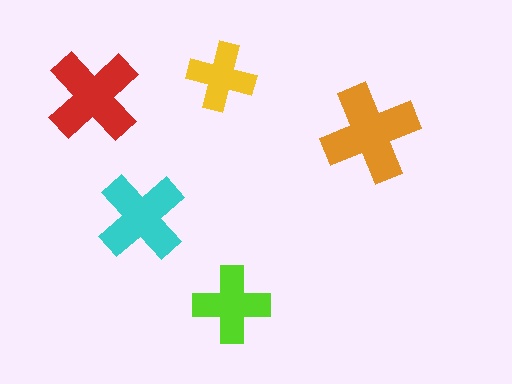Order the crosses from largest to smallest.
the orange one, the red one, the cyan one, the lime one, the yellow one.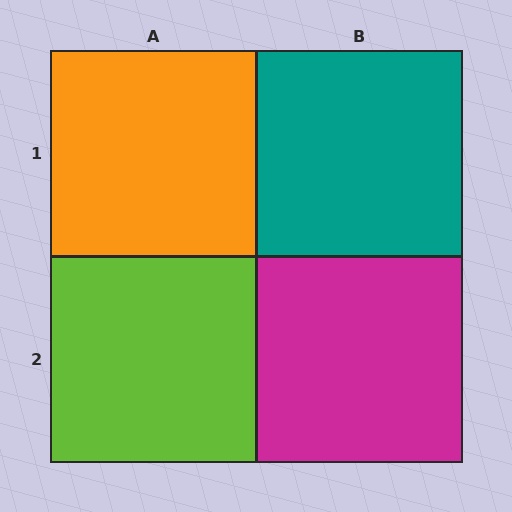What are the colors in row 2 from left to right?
Lime, magenta.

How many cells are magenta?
1 cell is magenta.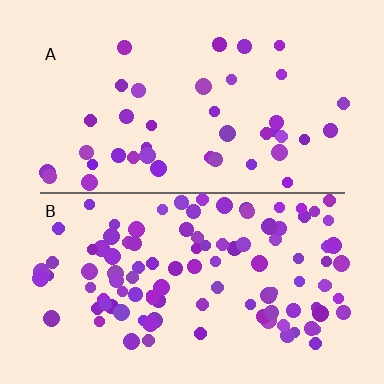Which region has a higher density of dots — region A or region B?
B (the bottom).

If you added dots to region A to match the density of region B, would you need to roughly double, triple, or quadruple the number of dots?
Approximately triple.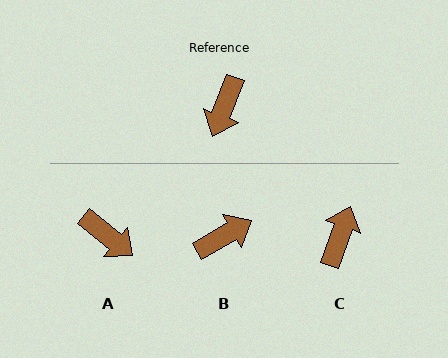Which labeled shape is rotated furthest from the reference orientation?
C, about 178 degrees away.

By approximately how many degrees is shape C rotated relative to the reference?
Approximately 178 degrees clockwise.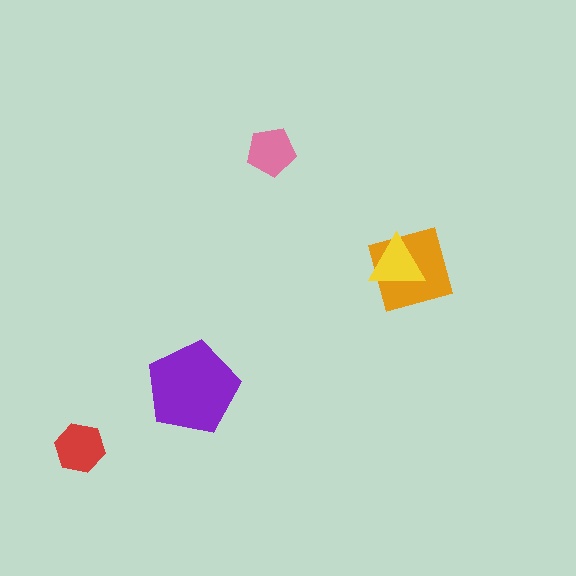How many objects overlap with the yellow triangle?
1 object overlaps with the yellow triangle.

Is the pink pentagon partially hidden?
No, no other shape covers it.